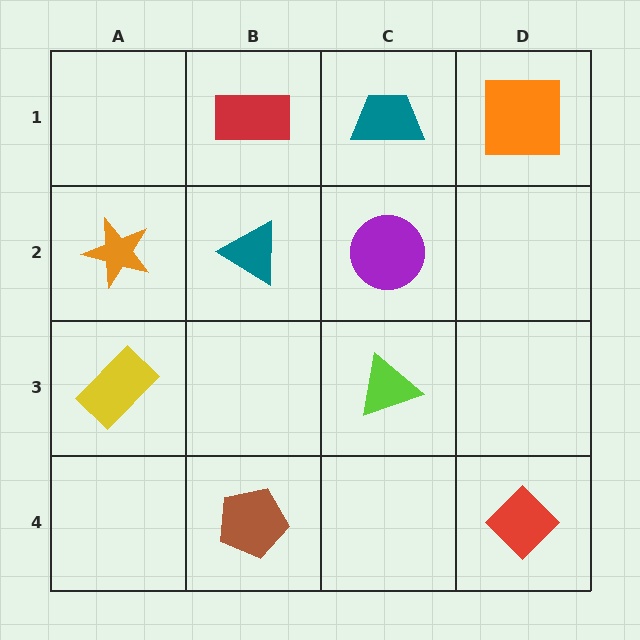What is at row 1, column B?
A red rectangle.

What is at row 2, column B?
A teal triangle.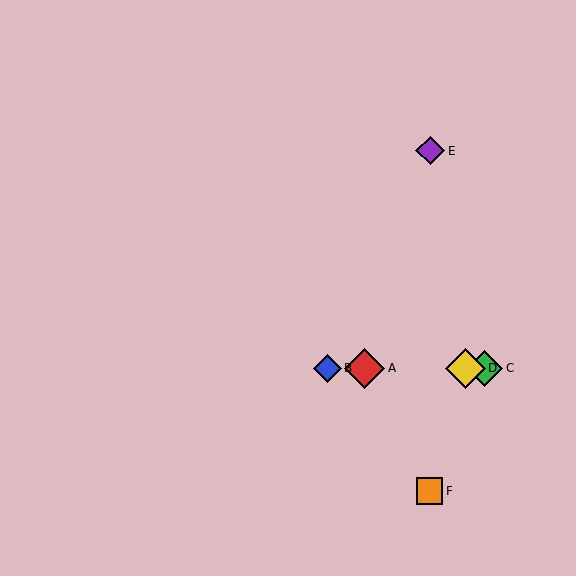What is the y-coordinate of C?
Object C is at y≈368.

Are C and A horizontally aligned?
Yes, both are at y≈368.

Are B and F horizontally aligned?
No, B is at y≈368 and F is at y≈491.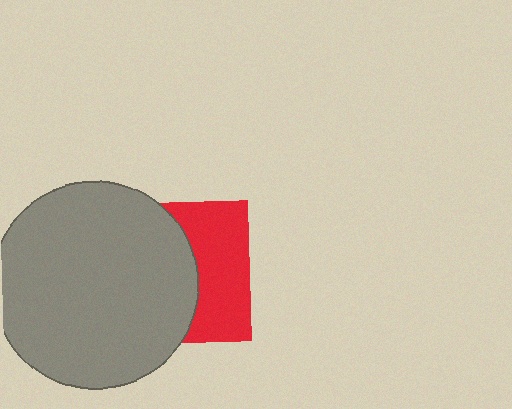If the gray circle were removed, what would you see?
You would see the complete red square.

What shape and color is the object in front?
The object in front is a gray circle.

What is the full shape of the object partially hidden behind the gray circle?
The partially hidden object is a red square.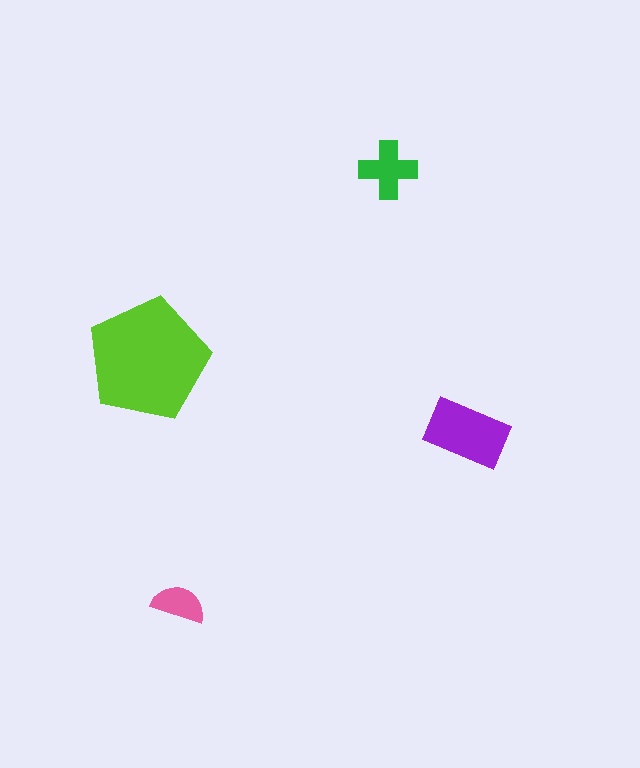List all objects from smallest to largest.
The pink semicircle, the green cross, the purple rectangle, the lime pentagon.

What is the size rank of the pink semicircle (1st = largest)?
4th.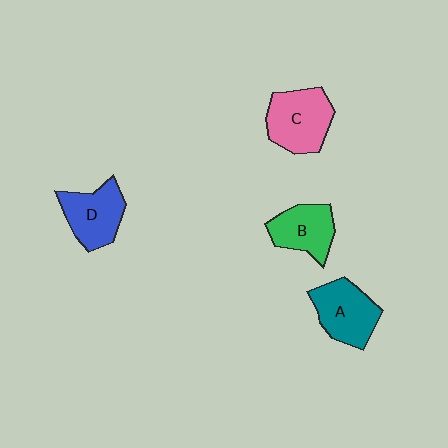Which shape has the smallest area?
Shape B (green).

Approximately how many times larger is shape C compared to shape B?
Approximately 1.3 times.